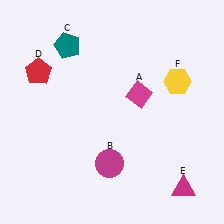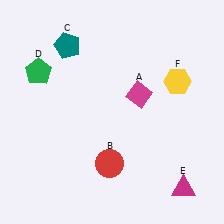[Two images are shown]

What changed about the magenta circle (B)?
In Image 1, B is magenta. In Image 2, it changed to red.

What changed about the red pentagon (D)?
In Image 1, D is red. In Image 2, it changed to green.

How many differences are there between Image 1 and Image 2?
There are 2 differences between the two images.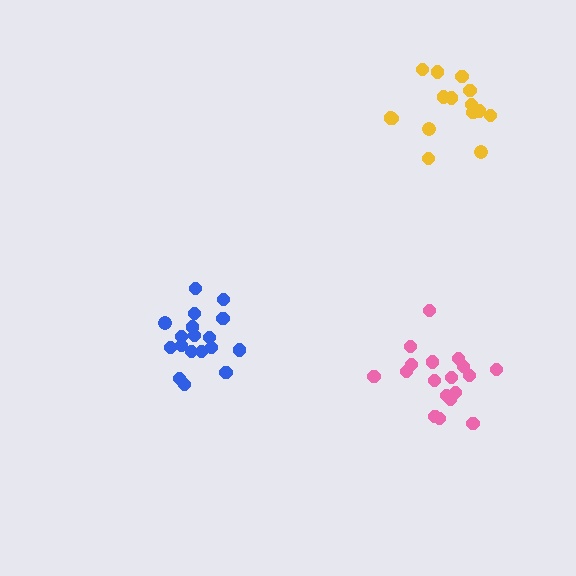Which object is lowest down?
The pink cluster is bottommost.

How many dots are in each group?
Group 1: 18 dots, Group 2: 18 dots, Group 3: 15 dots (51 total).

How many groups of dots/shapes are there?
There are 3 groups.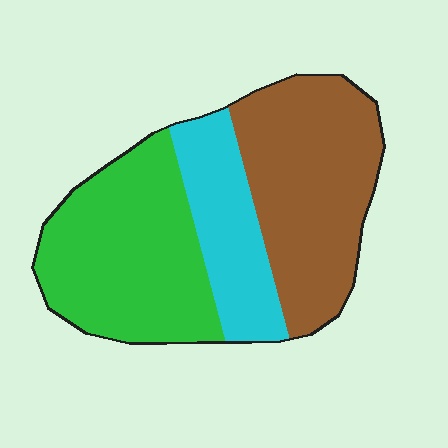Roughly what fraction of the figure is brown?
Brown covers around 40% of the figure.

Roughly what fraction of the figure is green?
Green covers around 40% of the figure.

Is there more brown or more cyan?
Brown.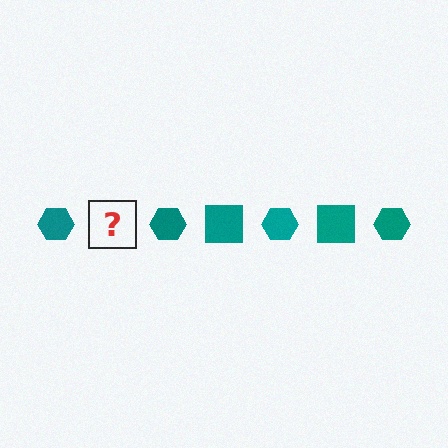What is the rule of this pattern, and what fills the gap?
The rule is that the pattern cycles through hexagon, square shapes in teal. The gap should be filled with a teal square.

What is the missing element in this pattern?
The missing element is a teal square.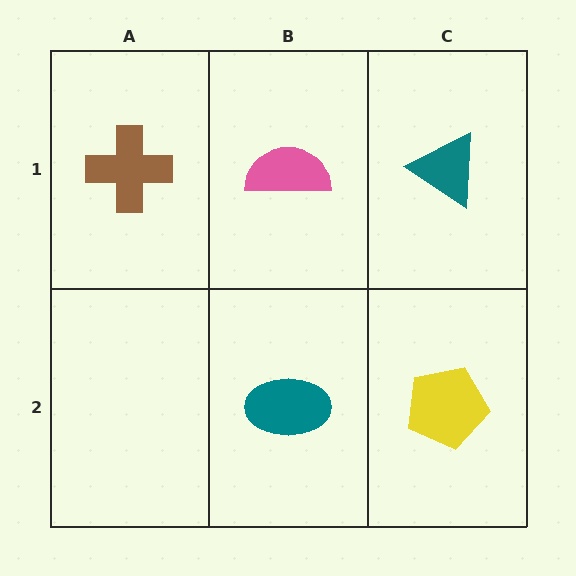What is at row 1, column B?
A pink semicircle.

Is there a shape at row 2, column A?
No, that cell is empty.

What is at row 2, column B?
A teal ellipse.